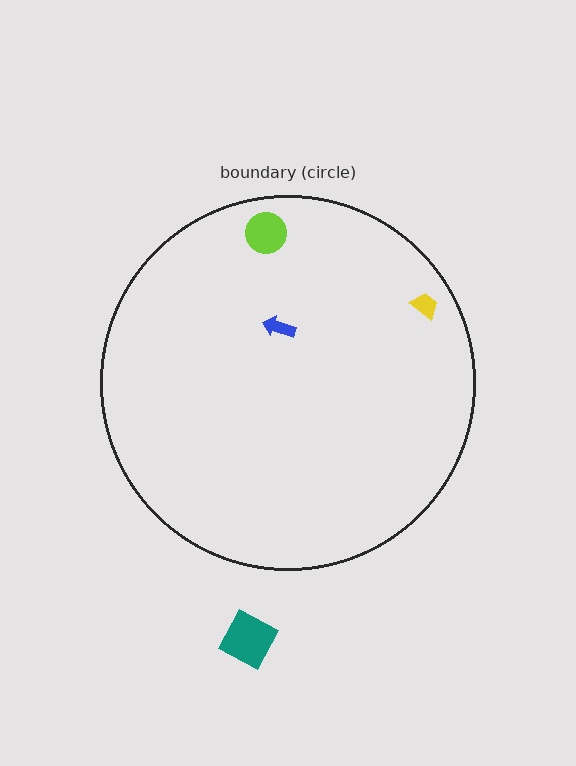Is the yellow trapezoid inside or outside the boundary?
Inside.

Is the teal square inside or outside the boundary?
Outside.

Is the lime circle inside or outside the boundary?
Inside.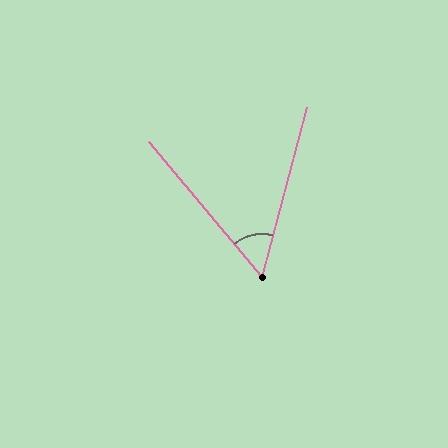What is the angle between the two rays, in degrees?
Approximately 55 degrees.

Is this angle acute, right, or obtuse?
It is acute.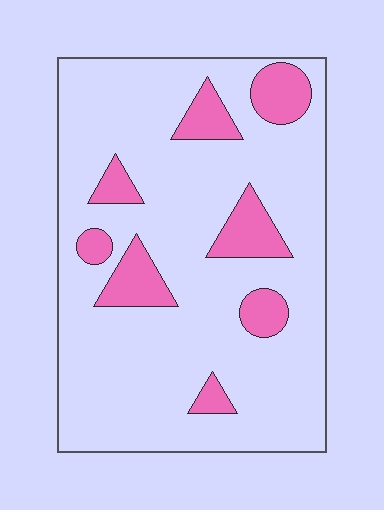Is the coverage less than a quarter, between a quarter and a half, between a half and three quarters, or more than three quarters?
Less than a quarter.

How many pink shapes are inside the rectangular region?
8.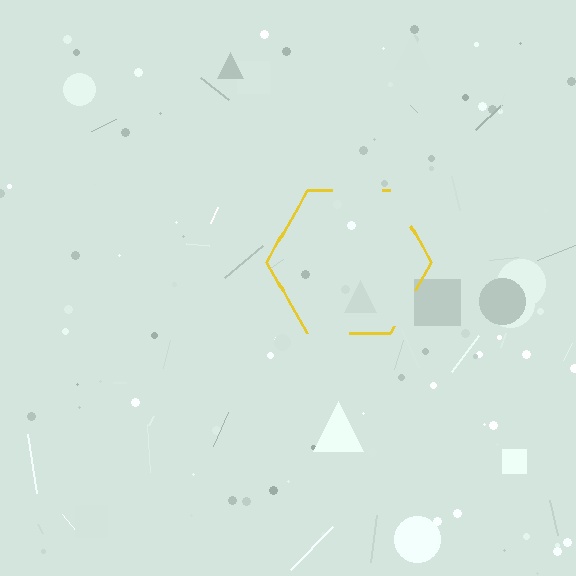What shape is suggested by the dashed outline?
The dashed outline suggests a hexagon.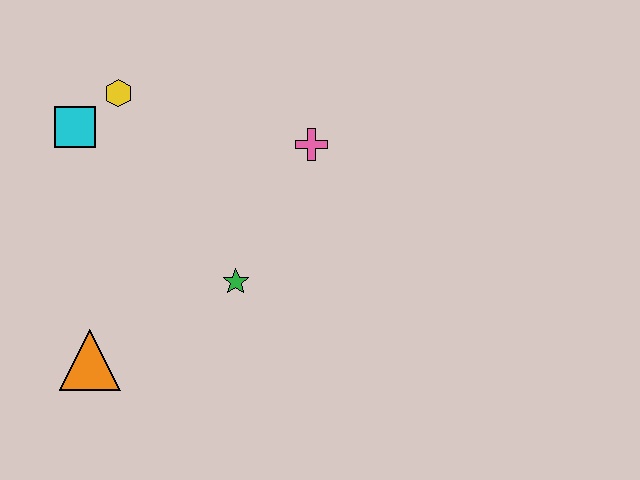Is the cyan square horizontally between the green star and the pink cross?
No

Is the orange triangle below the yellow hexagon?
Yes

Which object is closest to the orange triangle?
The green star is closest to the orange triangle.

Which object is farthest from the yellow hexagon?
The orange triangle is farthest from the yellow hexagon.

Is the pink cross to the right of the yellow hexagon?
Yes